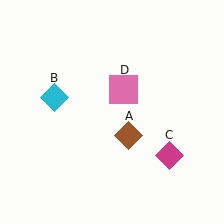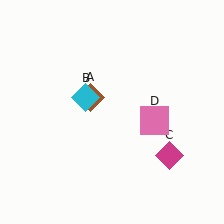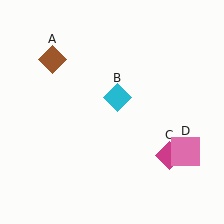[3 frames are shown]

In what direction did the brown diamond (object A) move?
The brown diamond (object A) moved up and to the left.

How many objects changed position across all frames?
3 objects changed position: brown diamond (object A), cyan diamond (object B), pink square (object D).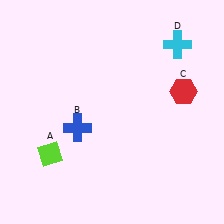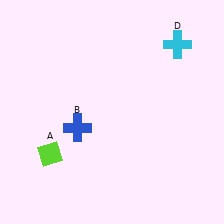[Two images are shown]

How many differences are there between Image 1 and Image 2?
There is 1 difference between the two images.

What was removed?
The red hexagon (C) was removed in Image 2.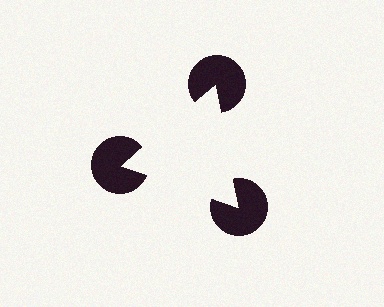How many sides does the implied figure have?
3 sides.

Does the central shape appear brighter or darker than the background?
It typically appears slightly brighter than the background, even though no actual brightness change is drawn.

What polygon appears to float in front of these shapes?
An illusory triangle — its edges are inferred from the aligned wedge cuts in the pac-man discs, not physically drawn.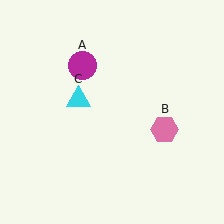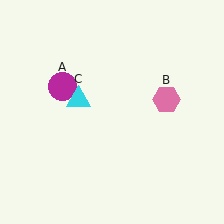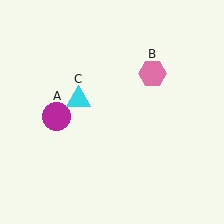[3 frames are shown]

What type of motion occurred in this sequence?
The magenta circle (object A), pink hexagon (object B) rotated counterclockwise around the center of the scene.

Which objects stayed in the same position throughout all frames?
Cyan triangle (object C) remained stationary.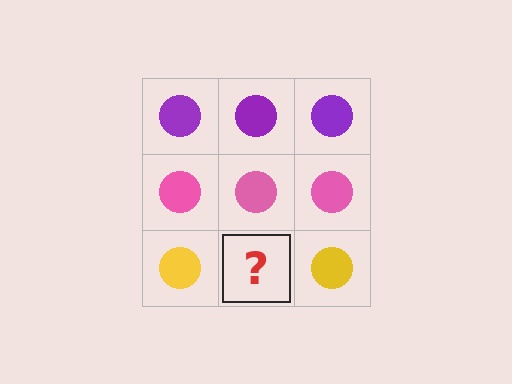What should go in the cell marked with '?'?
The missing cell should contain a yellow circle.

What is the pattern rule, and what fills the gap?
The rule is that each row has a consistent color. The gap should be filled with a yellow circle.